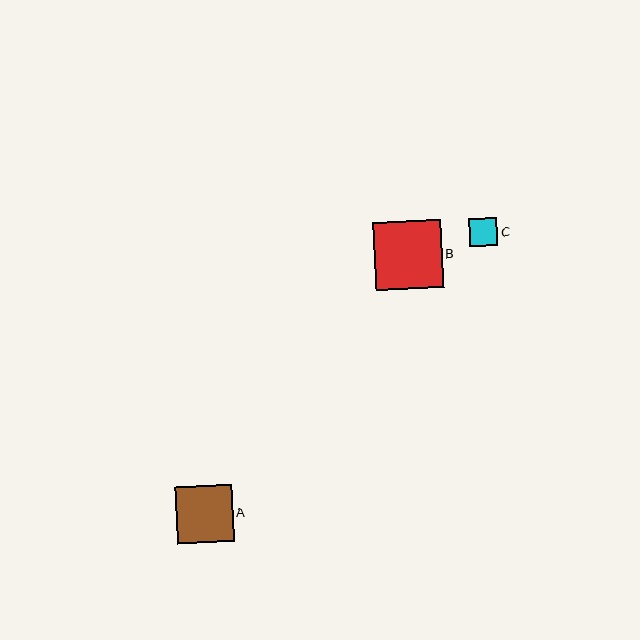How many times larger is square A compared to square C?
Square A is approximately 2.0 times the size of square C.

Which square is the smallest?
Square C is the smallest with a size of approximately 28 pixels.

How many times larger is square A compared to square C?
Square A is approximately 2.0 times the size of square C.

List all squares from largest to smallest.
From largest to smallest: B, A, C.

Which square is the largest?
Square B is the largest with a size of approximately 68 pixels.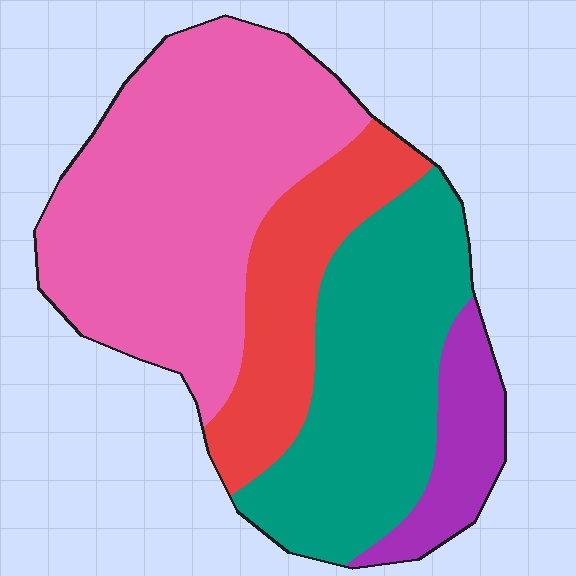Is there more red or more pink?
Pink.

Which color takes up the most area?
Pink, at roughly 45%.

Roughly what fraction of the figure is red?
Red covers 18% of the figure.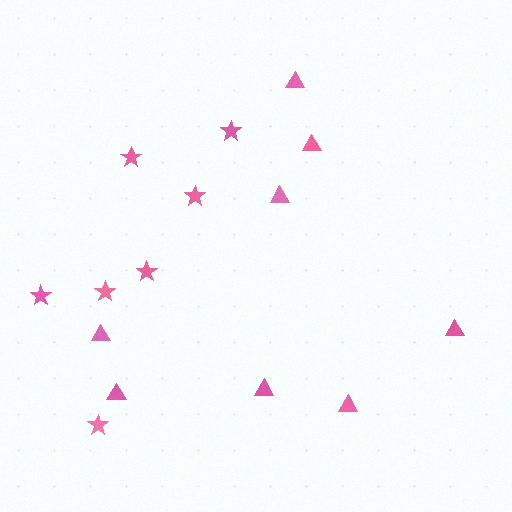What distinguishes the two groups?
There are 2 groups: one group of stars (7) and one group of triangles (8).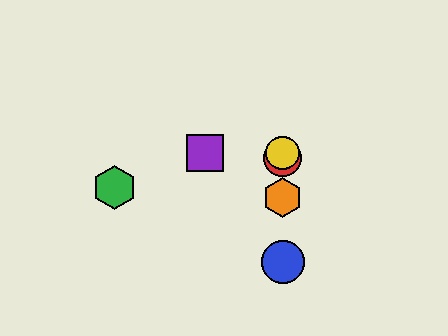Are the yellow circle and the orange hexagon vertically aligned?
Yes, both are at x≈283.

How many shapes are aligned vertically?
4 shapes (the red circle, the blue circle, the yellow circle, the orange hexagon) are aligned vertically.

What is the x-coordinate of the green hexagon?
The green hexagon is at x≈114.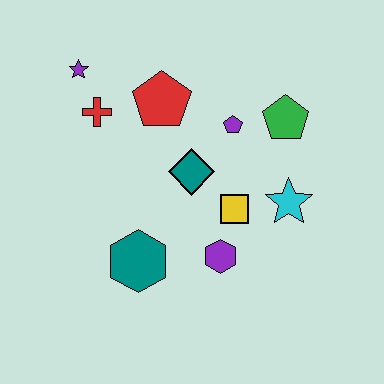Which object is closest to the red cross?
The purple star is closest to the red cross.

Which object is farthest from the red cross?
The cyan star is farthest from the red cross.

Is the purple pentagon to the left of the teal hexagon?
No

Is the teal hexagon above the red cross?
No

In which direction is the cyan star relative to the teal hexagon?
The cyan star is to the right of the teal hexagon.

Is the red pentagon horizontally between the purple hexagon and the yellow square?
No